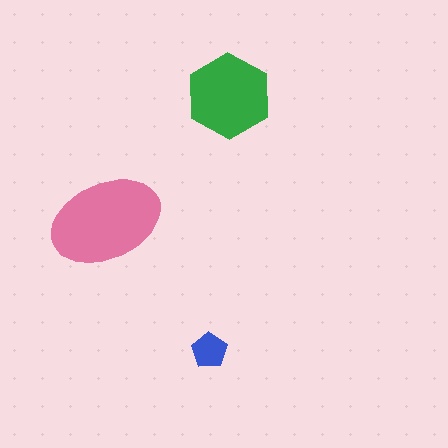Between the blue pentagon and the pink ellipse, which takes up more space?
The pink ellipse.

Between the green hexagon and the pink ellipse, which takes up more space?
The pink ellipse.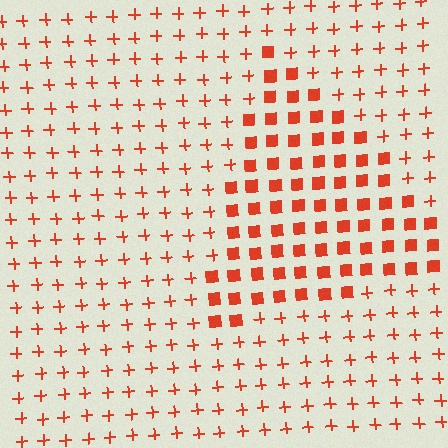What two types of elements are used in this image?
The image uses squares inside the triangle region and plus signs outside it.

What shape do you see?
I see a triangle.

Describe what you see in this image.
The image is filled with small red elements arranged in a uniform grid. A triangle-shaped region contains squares, while the surrounding area contains plus signs. The boundary is defined purely by the change in element shape.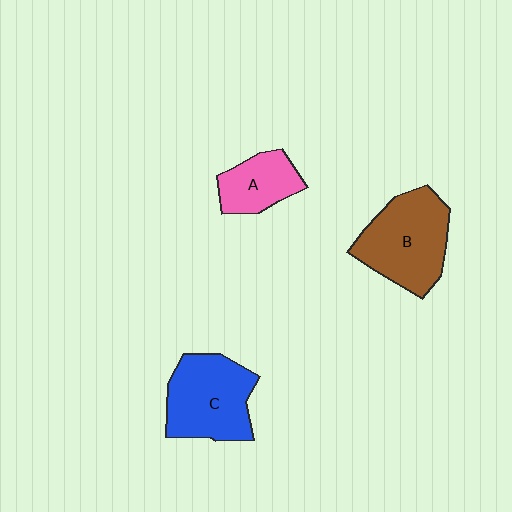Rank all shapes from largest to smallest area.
From largest to smallest: B (brown), C (blue), A (pink).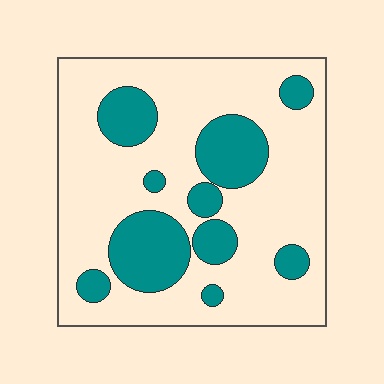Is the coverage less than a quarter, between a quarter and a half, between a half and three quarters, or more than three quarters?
Between a quarter and a half.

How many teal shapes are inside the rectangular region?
10.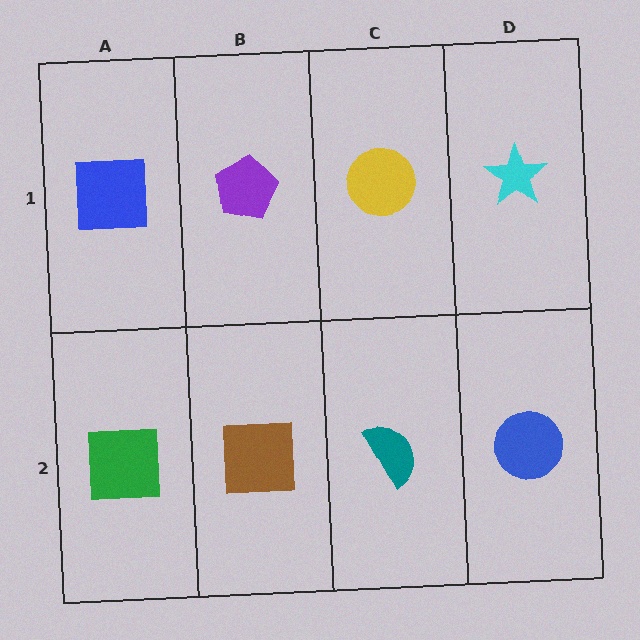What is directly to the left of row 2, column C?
A brown square.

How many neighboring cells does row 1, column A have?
2.